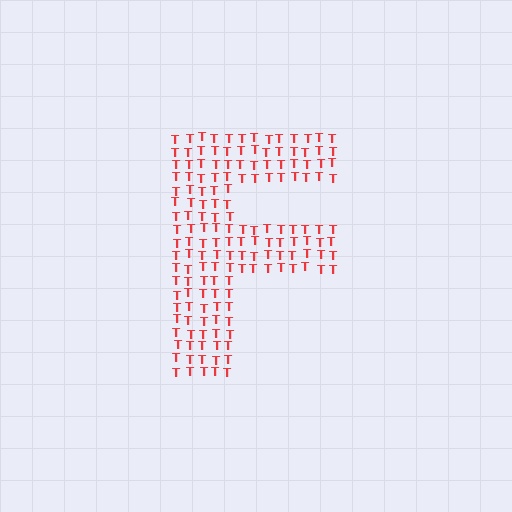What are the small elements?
The small elements are letter T's.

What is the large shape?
The large shape is the letter F.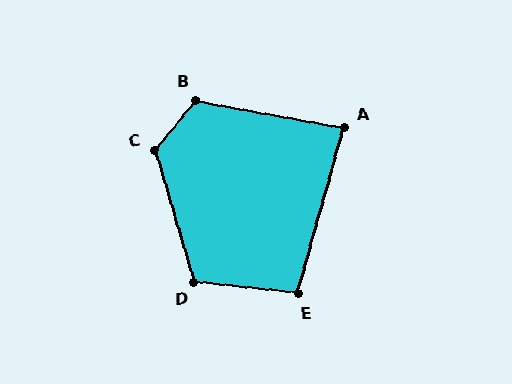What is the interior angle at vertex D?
Approximately 113 degrees (obtuse).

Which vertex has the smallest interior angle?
A, at approximately 84 degrees.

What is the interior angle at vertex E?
Approximately 100 degrees (obtuse).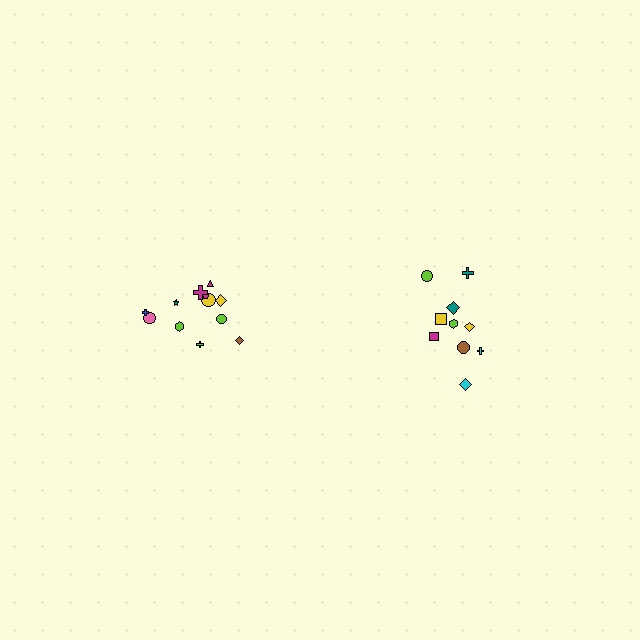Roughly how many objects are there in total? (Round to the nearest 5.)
Roughly 20 objects in total.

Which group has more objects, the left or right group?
The left group.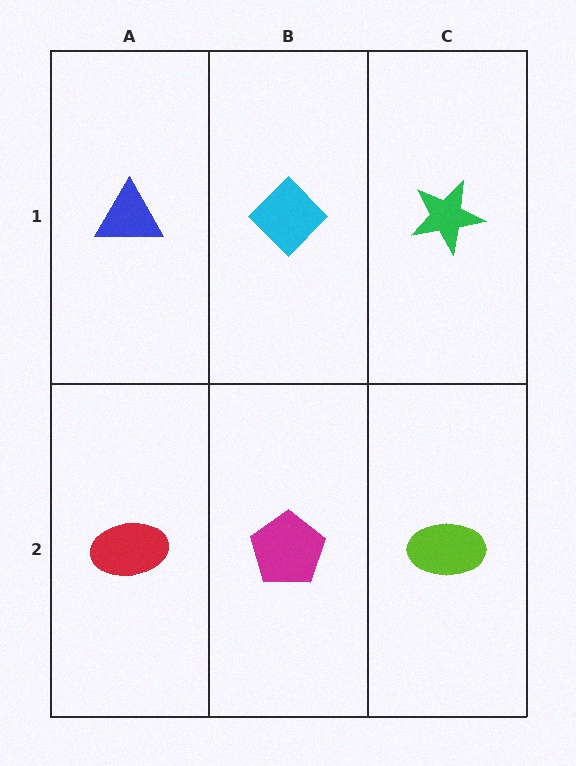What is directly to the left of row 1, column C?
A cyan diamond.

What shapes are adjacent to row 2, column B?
A cyan diamond (row 1, column B), a red ellipse (row 2, column A), a lime ellipse (row 2, column C).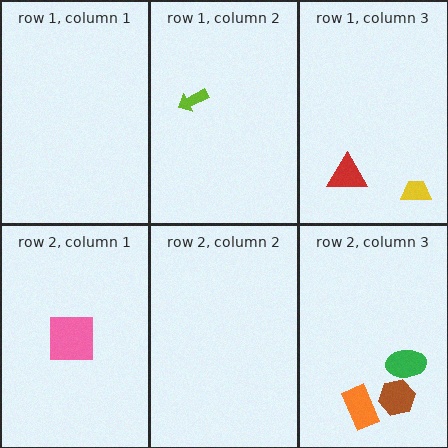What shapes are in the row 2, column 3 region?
The brown hexagon, the orange rectangle, the green ellipse.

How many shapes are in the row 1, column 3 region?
2.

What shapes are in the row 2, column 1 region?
The pink square.